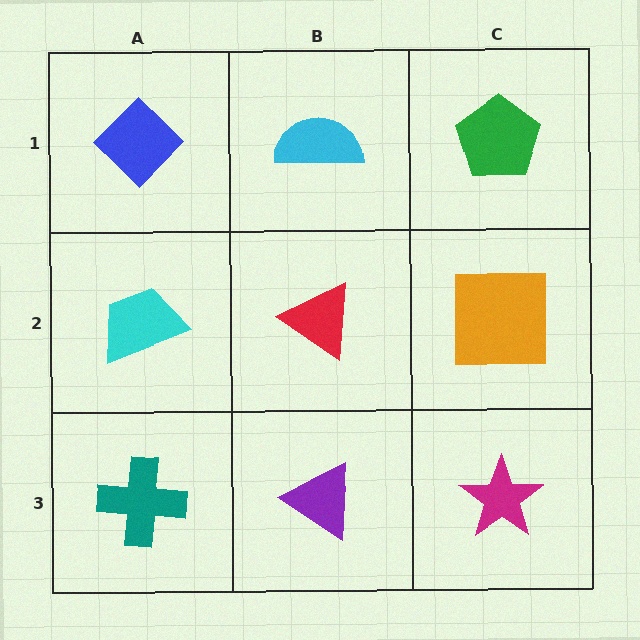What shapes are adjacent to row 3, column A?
A cyan trapezoid (row 2, column A), a purple triangle (row 3, column B).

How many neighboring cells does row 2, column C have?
3.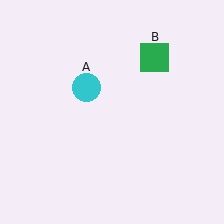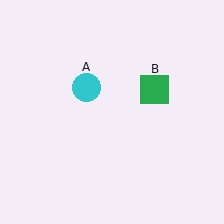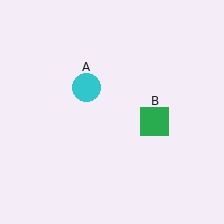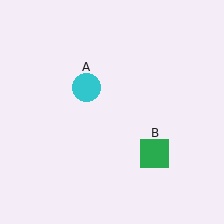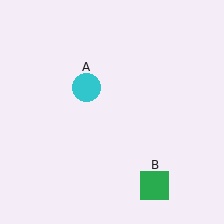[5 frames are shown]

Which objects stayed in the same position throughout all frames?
Cyan circle (object A) remained stationary.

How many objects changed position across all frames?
1 object changed position: green square (object B).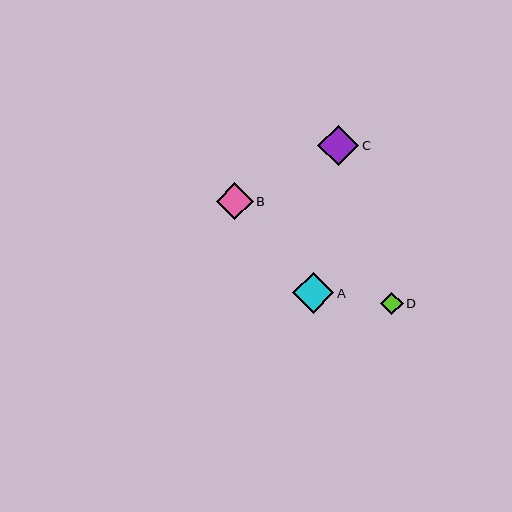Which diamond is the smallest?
Diamond D is the smallest with a size of approximately 23 pixels.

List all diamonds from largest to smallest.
From largest to smallest: A, C, B, D.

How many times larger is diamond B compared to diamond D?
Diamond B is approximately 1.6 times the size of diamond D.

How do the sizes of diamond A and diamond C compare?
Diamond A and diamond C are approximately the same size.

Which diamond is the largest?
Diamond A is the largest with a size of approximately 41 pixels.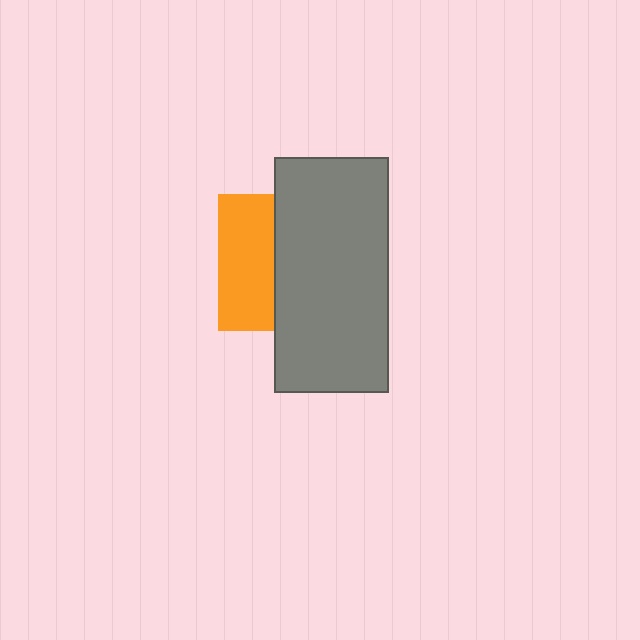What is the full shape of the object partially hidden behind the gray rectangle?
The partially hidden object is an orange square.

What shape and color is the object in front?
The object in front is a gray rectangle.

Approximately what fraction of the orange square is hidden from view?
Roughly 59% of the orange square is hidden behind the gray rectangle.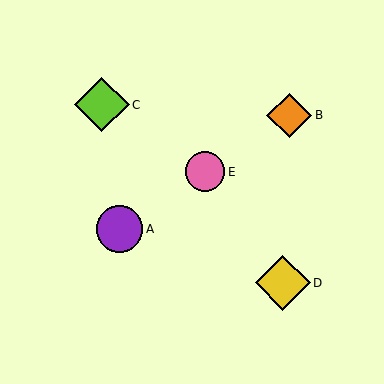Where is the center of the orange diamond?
The center of the orange diamond is at (289, 115).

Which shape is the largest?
The yellow diamond (labeled D) is the largest.